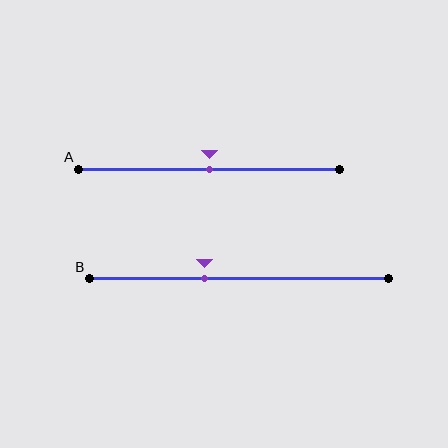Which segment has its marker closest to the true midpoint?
Segment A has its marker closest to the true midpoint.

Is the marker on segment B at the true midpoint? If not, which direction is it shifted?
No, the marker on segment B is shifted to the left by about 12% of the segment length.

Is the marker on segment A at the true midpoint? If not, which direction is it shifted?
Yes, the marker on segment A is at the true midpoint.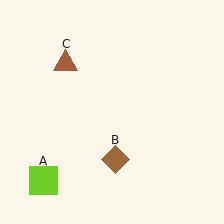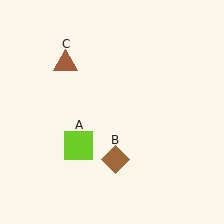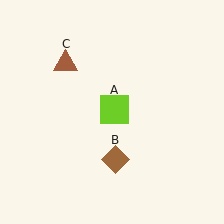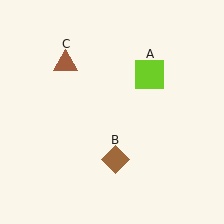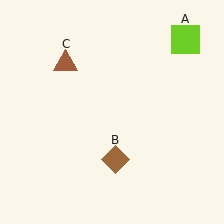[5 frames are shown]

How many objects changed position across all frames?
1 object changed position: lime square (object A).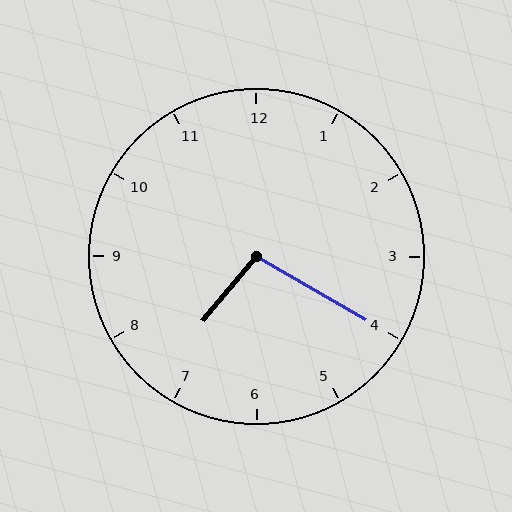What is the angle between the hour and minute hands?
Approximately 100 degrees.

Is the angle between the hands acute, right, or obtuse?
It is obtuse.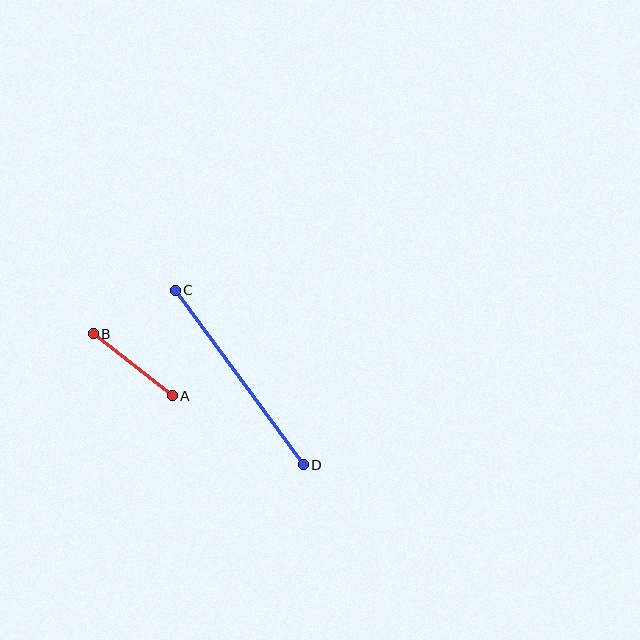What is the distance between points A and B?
The distance is approximately 100 pixels.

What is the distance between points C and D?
The distance is approximately 217 pixels.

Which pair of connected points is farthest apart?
Points C and D are farthest apart.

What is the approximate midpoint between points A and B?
The midpoint is at approximately (133, 365) pixels.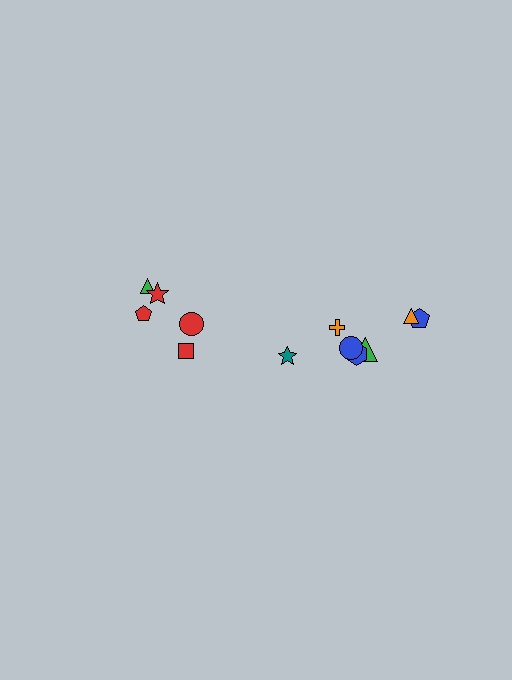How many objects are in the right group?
There are 7 objects.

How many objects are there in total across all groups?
There are 12 objects.